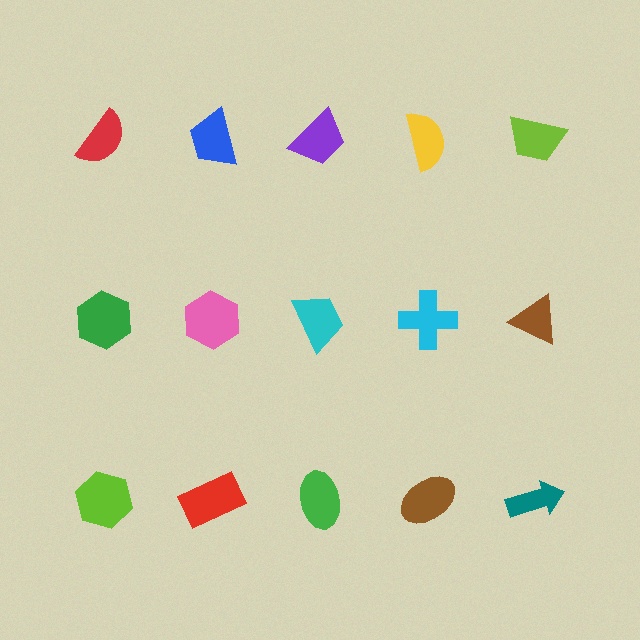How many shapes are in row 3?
5 shapes.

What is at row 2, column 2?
A pink hexagon.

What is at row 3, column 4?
A brown ellipse.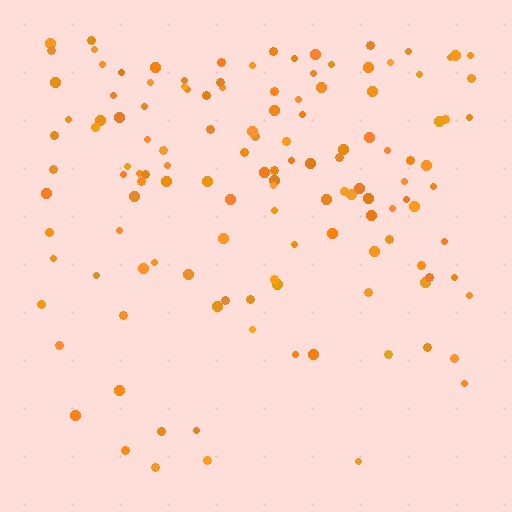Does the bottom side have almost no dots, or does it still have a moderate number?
Still a moderate number, just noticeably fewer than the top.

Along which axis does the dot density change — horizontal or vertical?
Vertical.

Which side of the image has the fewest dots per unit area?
The bottom.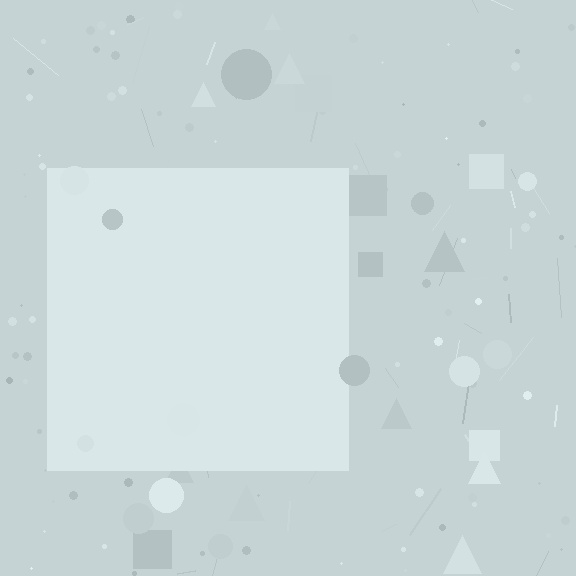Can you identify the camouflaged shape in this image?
The camouflaged shape is a square.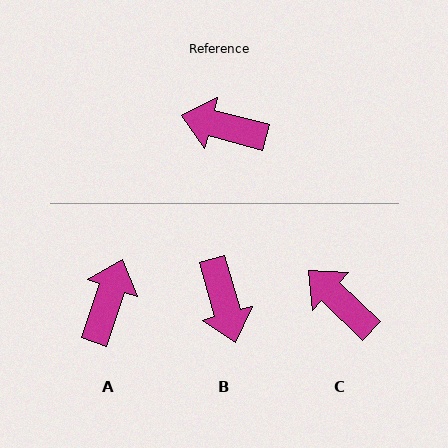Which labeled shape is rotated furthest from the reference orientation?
B, about 120 degrees away.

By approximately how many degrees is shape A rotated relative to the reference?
Approximately 95 degrees clockwise.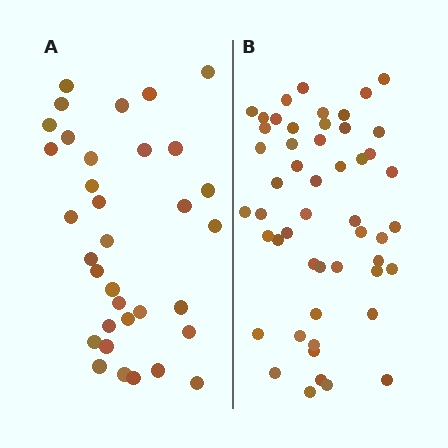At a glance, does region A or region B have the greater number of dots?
Region B (the right region) has more dots.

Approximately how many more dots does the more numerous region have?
Region B has approximately 15 more dots than region A.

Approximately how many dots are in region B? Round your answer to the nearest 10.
About 50 dots. (The exact count is 51, which rounds to 50.)